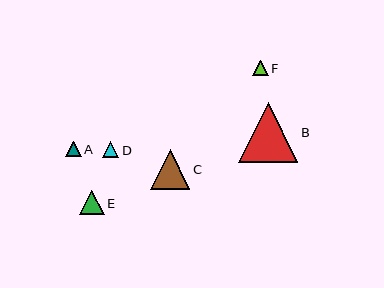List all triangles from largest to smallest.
From largest to smallest: B, C, E, D, A, F.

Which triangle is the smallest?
Triangle F is the smallest with a size of approximately 15 pixels.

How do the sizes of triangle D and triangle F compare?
Triangle D and triangle F are approximately the same size.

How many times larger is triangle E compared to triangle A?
Triangle E is approximately 1.5 times the size of triangle A.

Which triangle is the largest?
Triangle B is the largest with a size of approximately 59 pixels.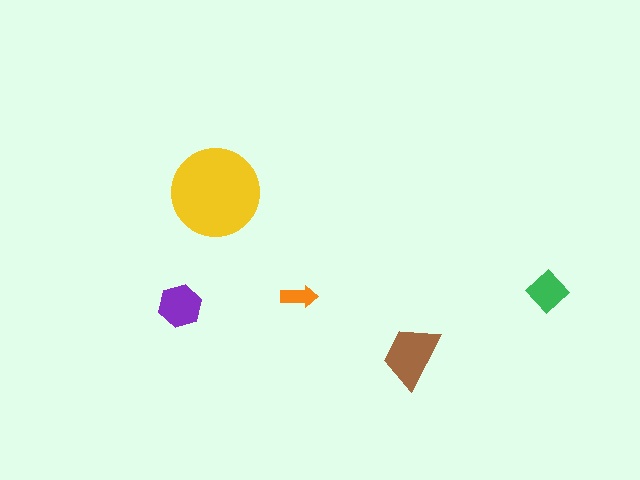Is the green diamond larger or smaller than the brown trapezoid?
Smaller.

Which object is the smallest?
The orange arrow.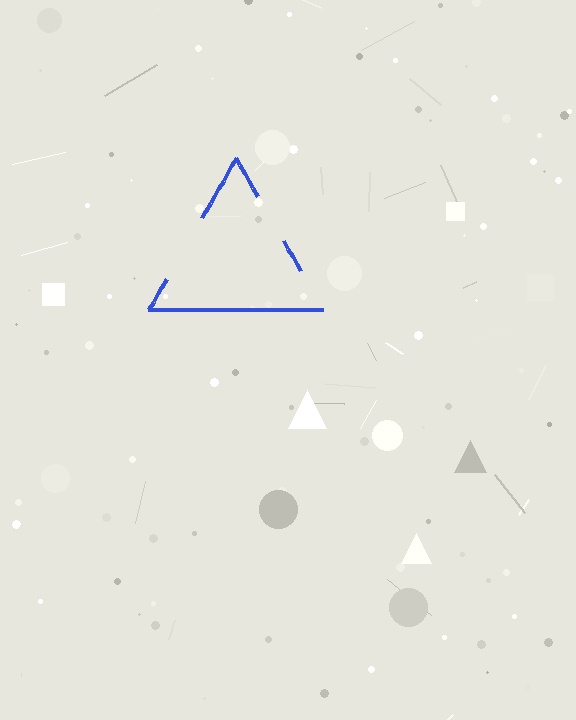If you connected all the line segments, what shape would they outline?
They would outline a triangle.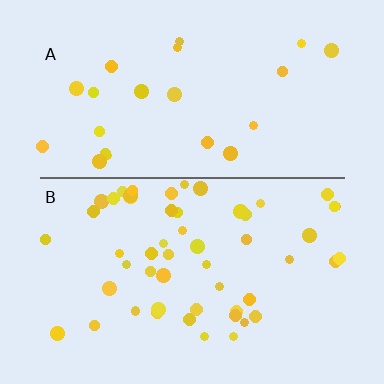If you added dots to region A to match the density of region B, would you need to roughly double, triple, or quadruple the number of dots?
Approximately double.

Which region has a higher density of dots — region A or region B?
B (the bottom).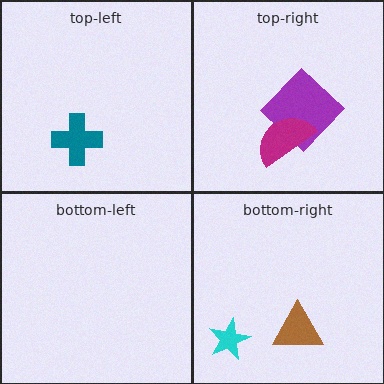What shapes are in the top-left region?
The teal cross.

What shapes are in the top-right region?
The purple diamond, the magenta semicircle.